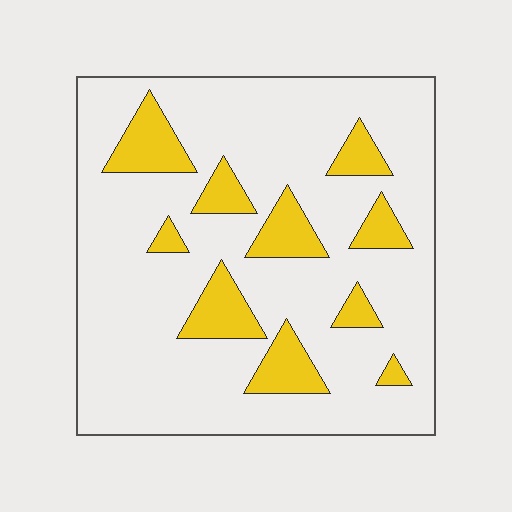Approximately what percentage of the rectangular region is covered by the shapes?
Approximately 20%.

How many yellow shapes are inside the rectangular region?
10.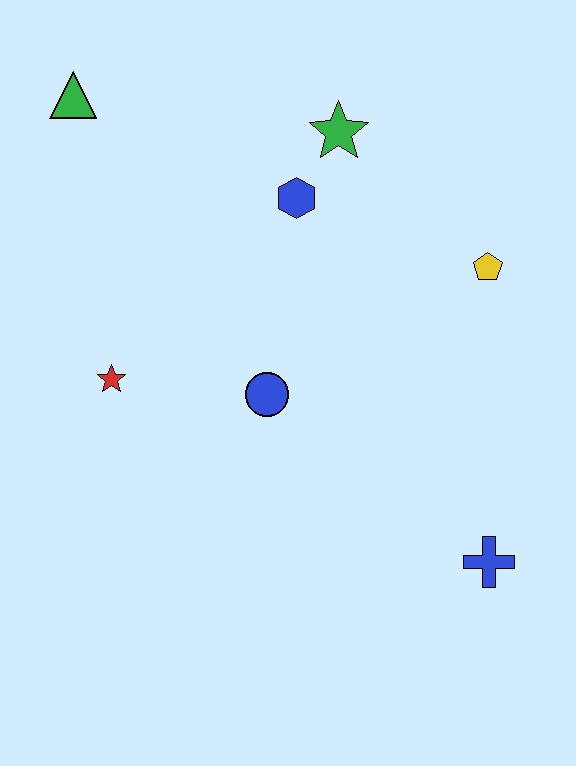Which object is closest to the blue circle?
The red star is closest to the blue circle.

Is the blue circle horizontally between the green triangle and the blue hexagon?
Yes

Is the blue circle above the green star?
No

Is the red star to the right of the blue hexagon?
No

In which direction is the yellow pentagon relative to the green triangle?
The yellow pentagon is to the right of the green triangle.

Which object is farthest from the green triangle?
The blue cross is farthest from the green triangle.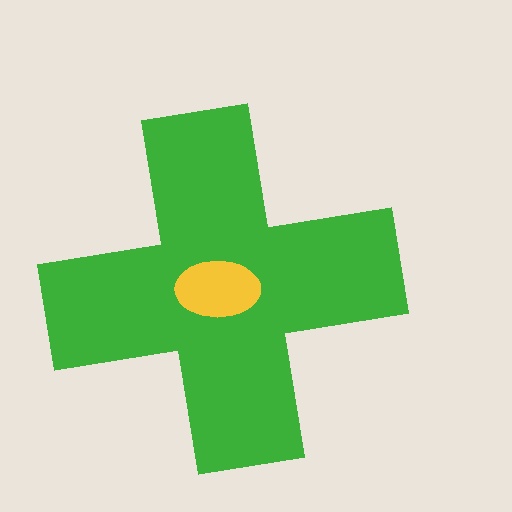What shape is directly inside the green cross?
The yellow ellipse.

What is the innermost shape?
The yellow ellipse.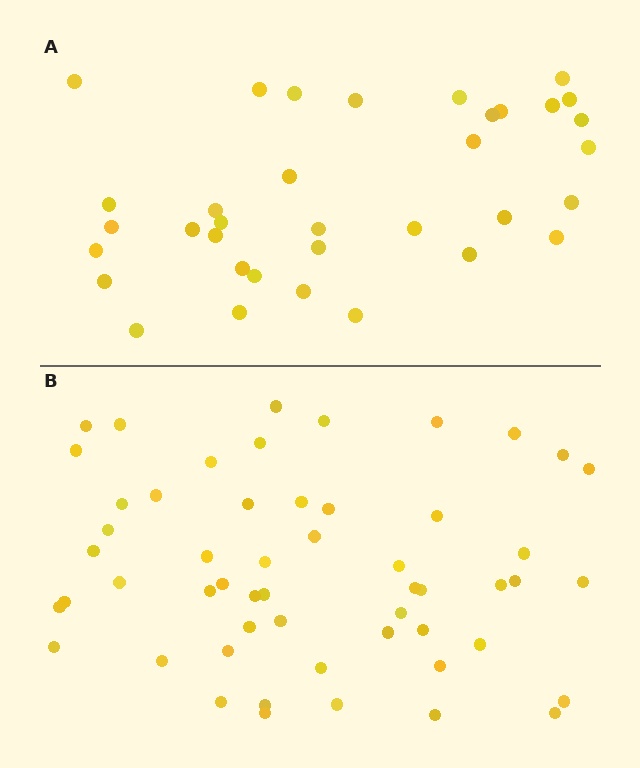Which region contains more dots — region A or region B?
Region B (the bottom region) has more dots.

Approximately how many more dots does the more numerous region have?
Region B has approximately 20 more dots than region A.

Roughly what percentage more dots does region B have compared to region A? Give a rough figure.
About 55% more.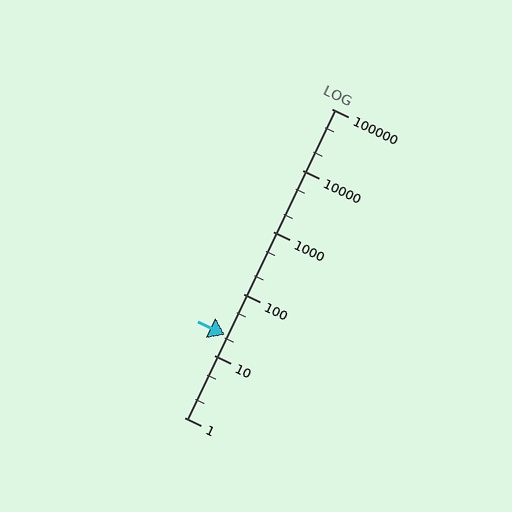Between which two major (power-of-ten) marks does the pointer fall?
The pointer is between 10 and 100.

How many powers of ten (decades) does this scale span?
The scale spans 5 decades, from 1 to 100000.